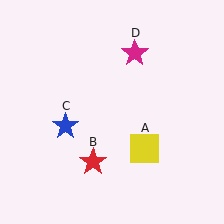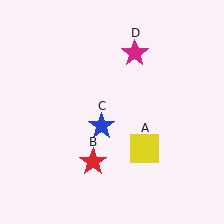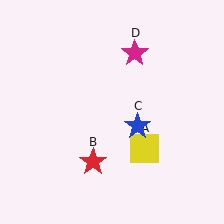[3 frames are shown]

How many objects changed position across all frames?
1 object changed position: blue star (object C).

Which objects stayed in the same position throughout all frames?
Yellow square (object A) and red star (object B) and magenta star (object D) remained stationary.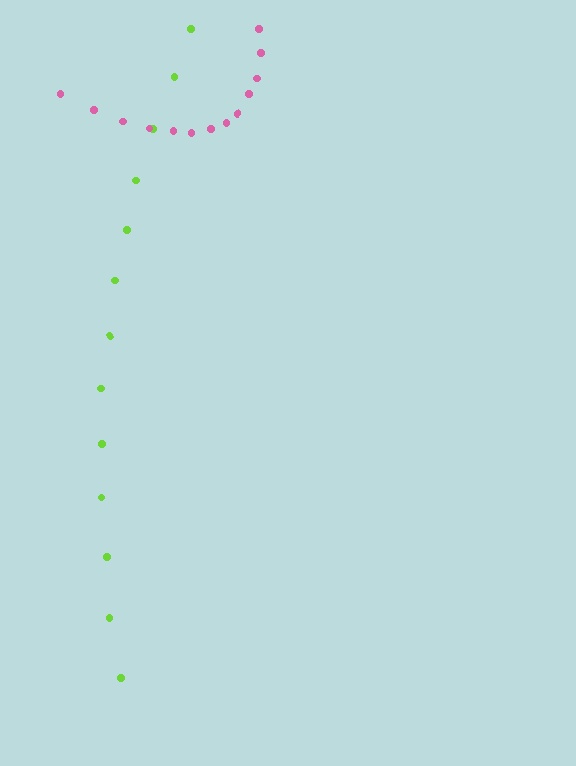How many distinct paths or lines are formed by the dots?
There are 2 distinct paths.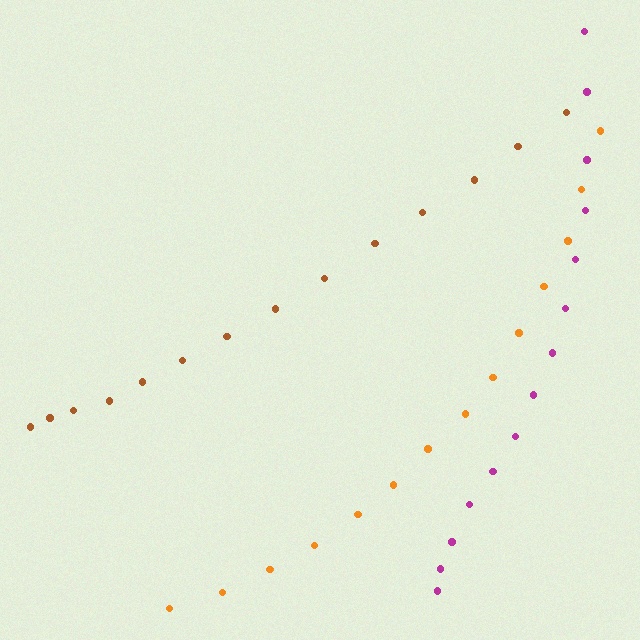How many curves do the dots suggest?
There are 3 distinct paths.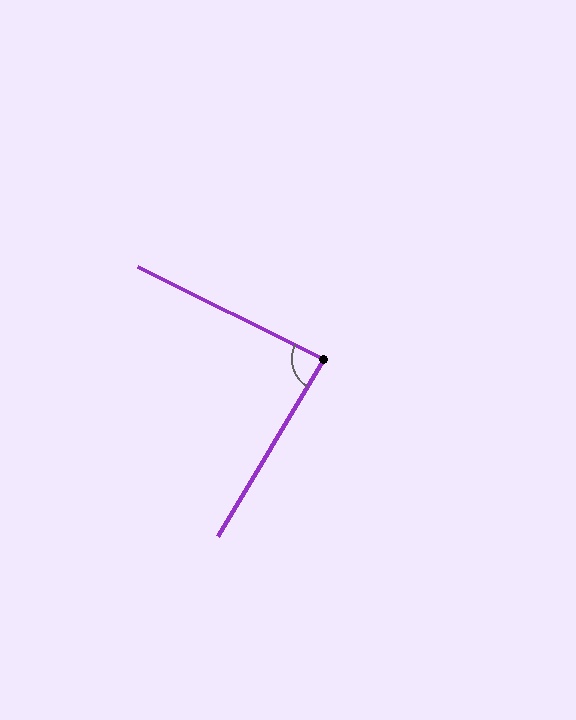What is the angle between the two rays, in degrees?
Approximately 86 degrees.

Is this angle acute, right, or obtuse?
It is approximately a right angle.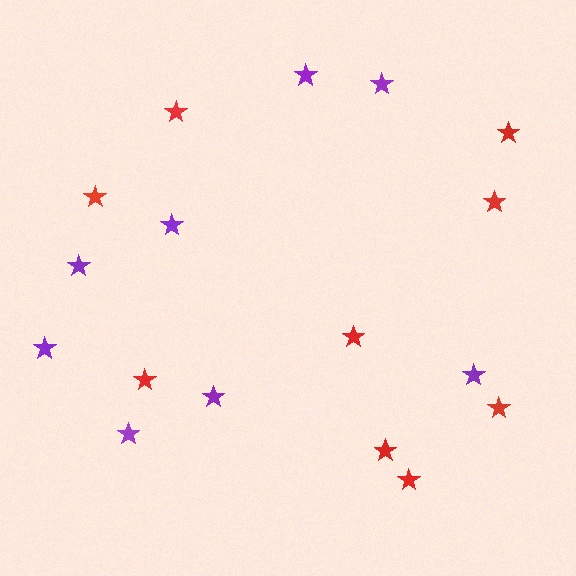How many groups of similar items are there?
There are 2 groups: one group of purple stars (8) and one group of red stars (9).